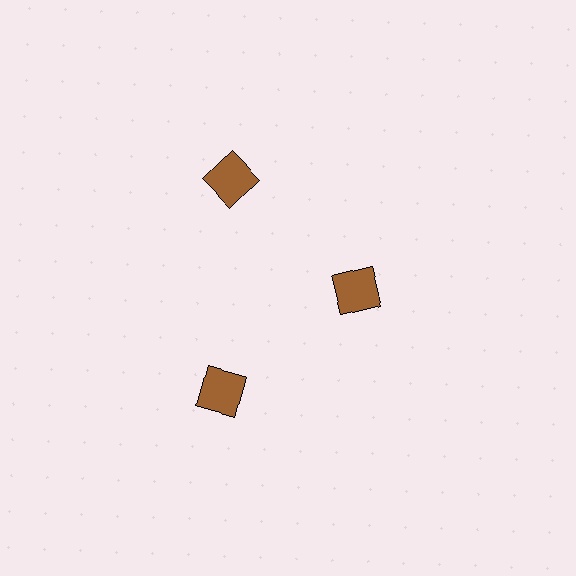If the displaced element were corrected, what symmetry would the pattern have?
It would have 3-fold rotational symmetry — the pattern would map onto itself every 120 degrees.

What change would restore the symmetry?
The symmetry would be restored by moving it outward, back onto the ring so that all 3 squares sit at equal angles and equal distance from the center.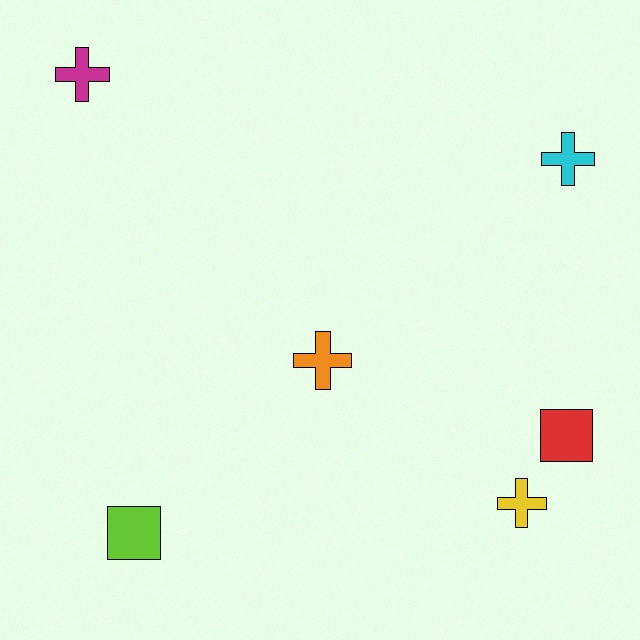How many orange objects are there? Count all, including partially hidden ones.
There is 1 orange object.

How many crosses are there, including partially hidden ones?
There are 4 crosses.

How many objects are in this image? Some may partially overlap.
There are 6 objects.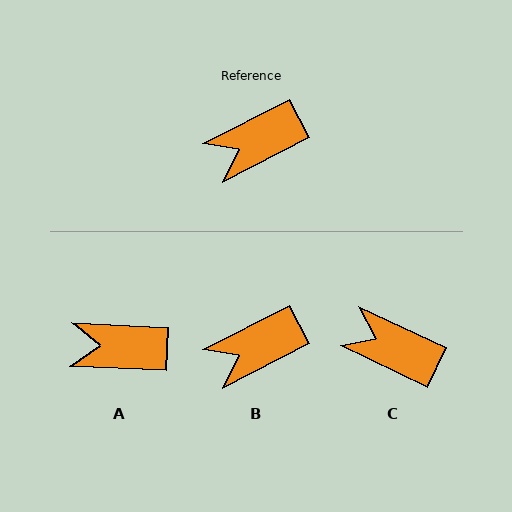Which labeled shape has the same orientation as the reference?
B.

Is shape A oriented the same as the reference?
No, it is off by about 30 degrees.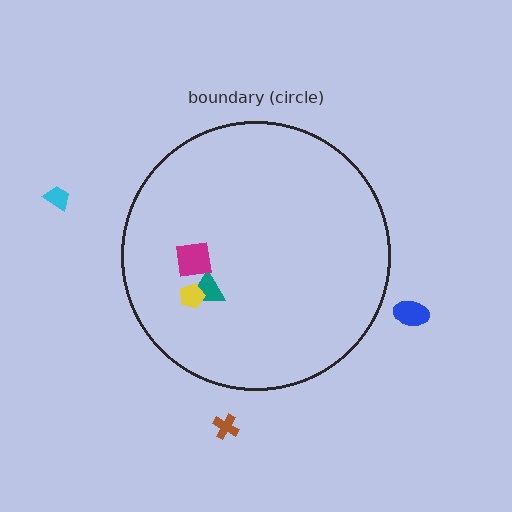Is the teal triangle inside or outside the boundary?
Inside.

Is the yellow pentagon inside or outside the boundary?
Inside.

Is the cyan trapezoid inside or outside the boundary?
Outside.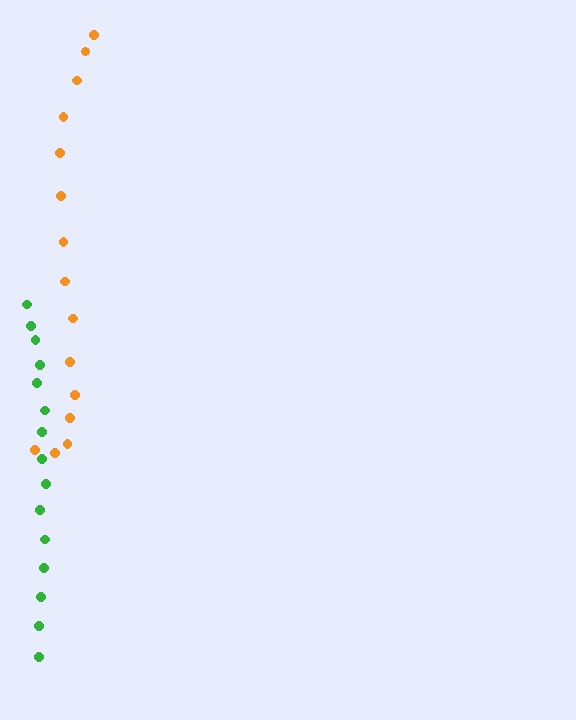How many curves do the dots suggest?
There are 2 distinct paths.